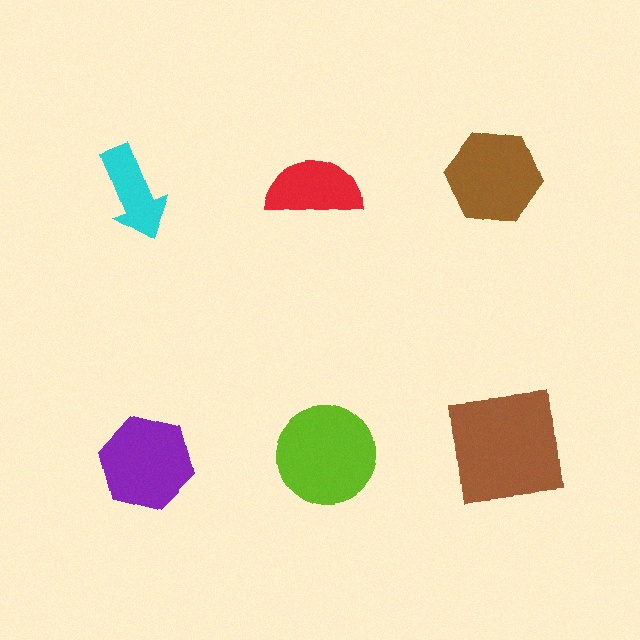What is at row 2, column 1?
A purple hexagon.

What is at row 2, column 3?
A brown square.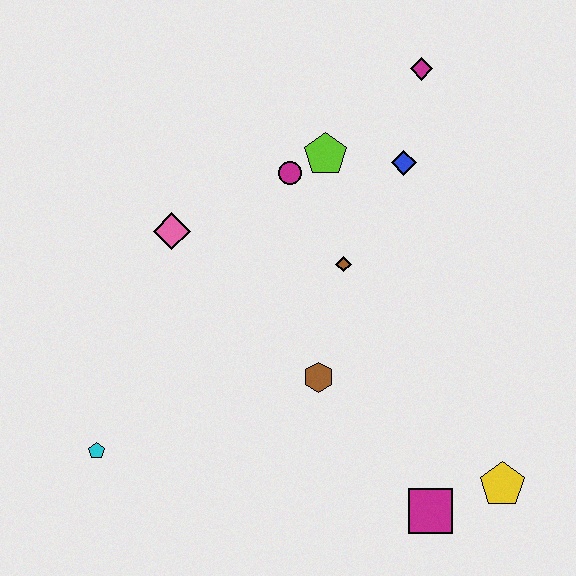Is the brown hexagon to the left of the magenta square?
Yes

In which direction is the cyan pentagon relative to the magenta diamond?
The cyan pentagon is below the magenta diamond.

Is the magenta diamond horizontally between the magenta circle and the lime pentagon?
No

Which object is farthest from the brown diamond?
The cyan pentagon is farthest from the brown diamond.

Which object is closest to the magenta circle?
The lime pentagon is closest to the magenta circle.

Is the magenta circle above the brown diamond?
Yes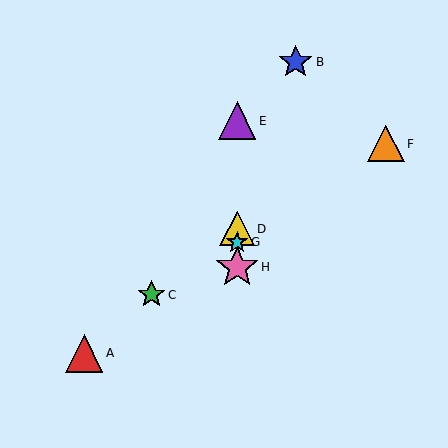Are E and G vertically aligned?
Yes, both are at x≈237.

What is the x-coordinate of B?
Object B is at x≈296.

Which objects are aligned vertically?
Objects D, E, G, H are aligned vertically.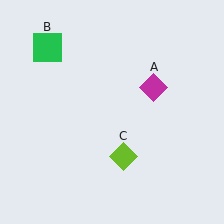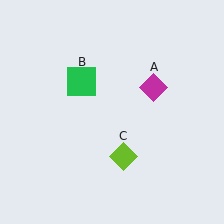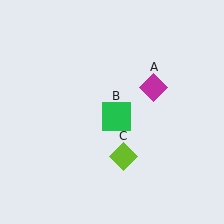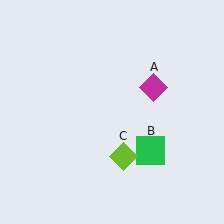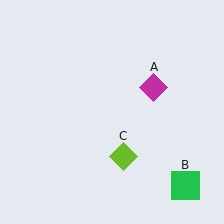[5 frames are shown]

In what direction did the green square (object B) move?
The green square (object B) moved down and to the right.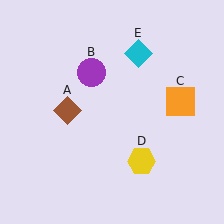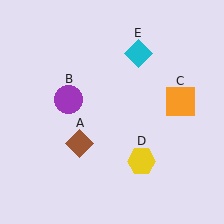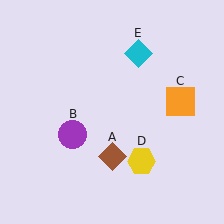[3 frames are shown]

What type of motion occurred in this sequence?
The brown diamond (object A), purple circle (object B) rotated counterclockwise around the center of the scene.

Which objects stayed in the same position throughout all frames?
Orange square (object C) and yellow hexagon (object D) and cyan diamond (object E) remained stationary.